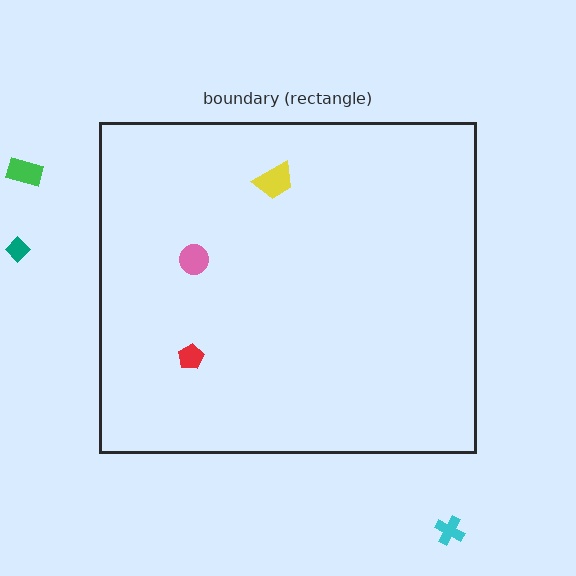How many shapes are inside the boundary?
3 inside, 3 outside.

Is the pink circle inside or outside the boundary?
Inside.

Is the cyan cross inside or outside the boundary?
Outside.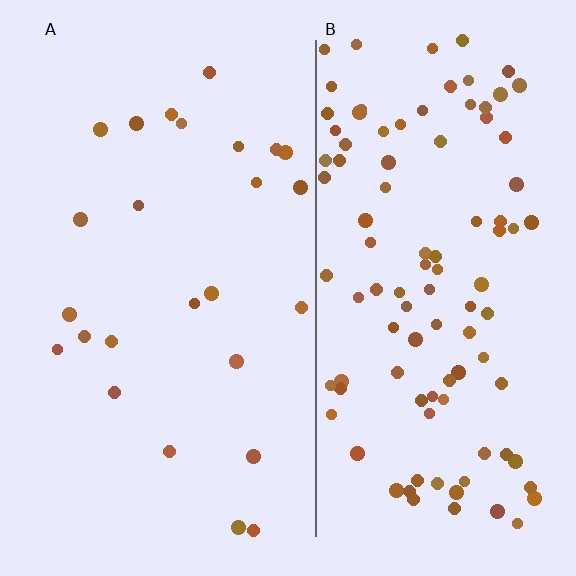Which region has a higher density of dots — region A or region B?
B (the right).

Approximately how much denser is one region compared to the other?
Approximately 4.1× — region B over region A.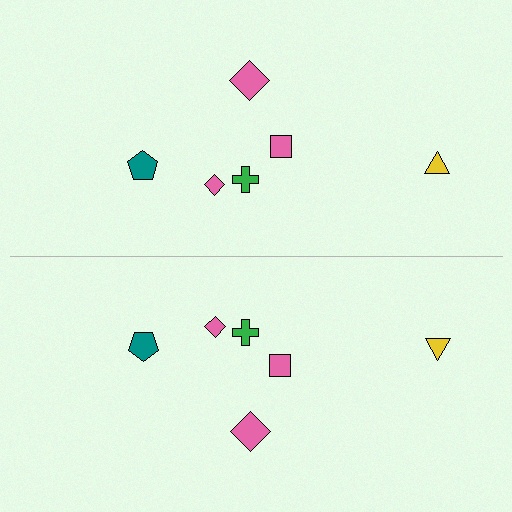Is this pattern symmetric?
Yes, this pattern has bilateral (reflection) symmetry.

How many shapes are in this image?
There are 12 shapes in this image.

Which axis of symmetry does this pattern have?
The pattern has a horizontal axis of symmetry running through the center of the image.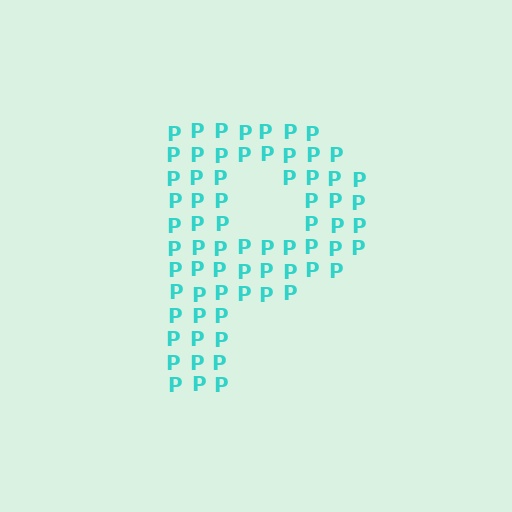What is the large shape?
The large shape is the letter P.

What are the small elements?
The small elements are letter P's.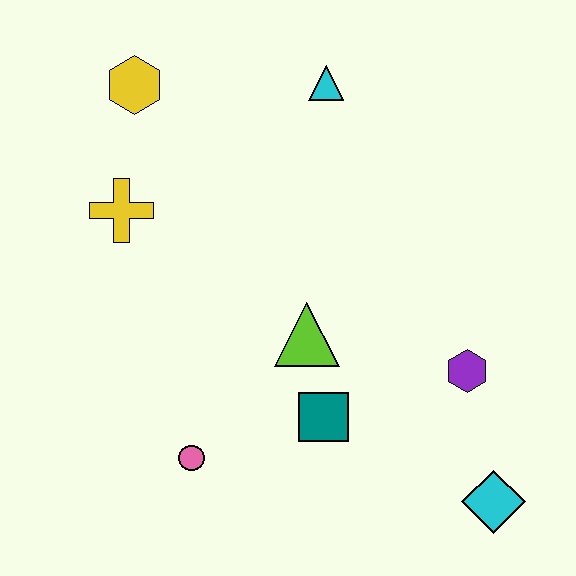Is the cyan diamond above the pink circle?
No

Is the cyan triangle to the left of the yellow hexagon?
No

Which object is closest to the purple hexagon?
The cyan diamond is closest to the purple hexagon.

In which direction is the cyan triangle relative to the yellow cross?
The cyan triangle is to the right of the yellow cross.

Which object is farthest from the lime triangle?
The yellow hexagon is farthest from the lime triangle.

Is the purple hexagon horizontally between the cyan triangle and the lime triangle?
No